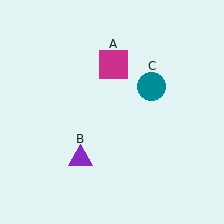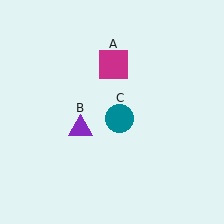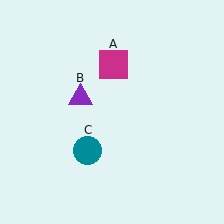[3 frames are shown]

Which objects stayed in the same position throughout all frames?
Magenta square (object A) remained stationary.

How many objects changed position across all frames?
2 objects changed position: purple triangle (object B), teal circle (object C).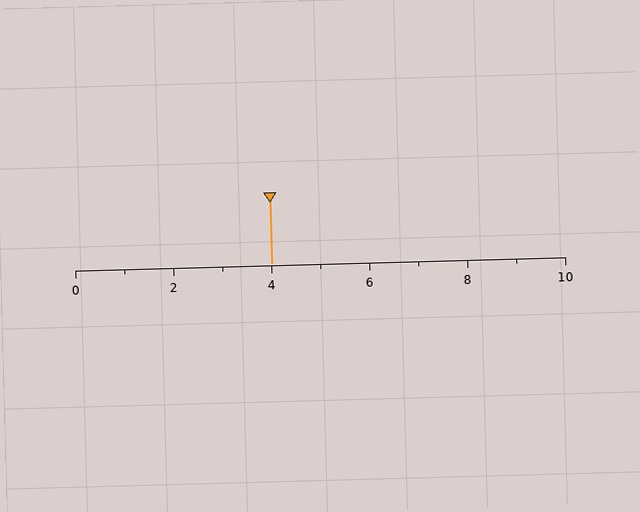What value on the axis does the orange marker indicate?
The marker indicates approximately 4.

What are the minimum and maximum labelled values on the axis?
The axis runs from 0 to 10.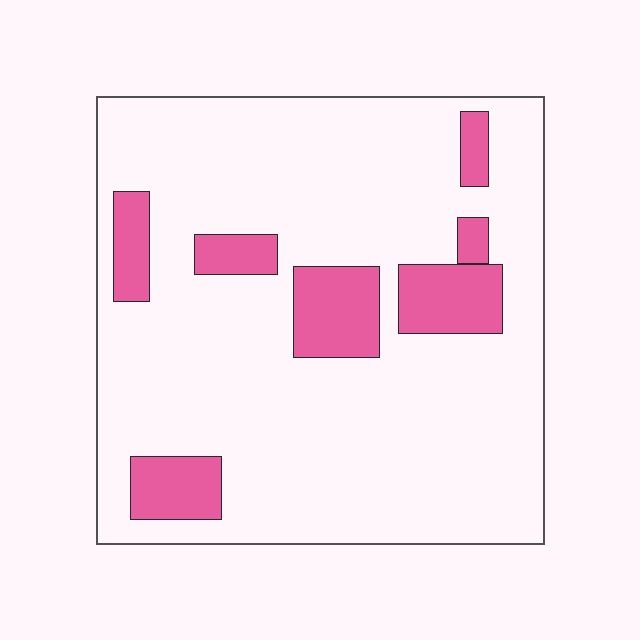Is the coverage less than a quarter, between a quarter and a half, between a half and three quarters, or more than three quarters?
Less than a quarter.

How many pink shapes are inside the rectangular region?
7.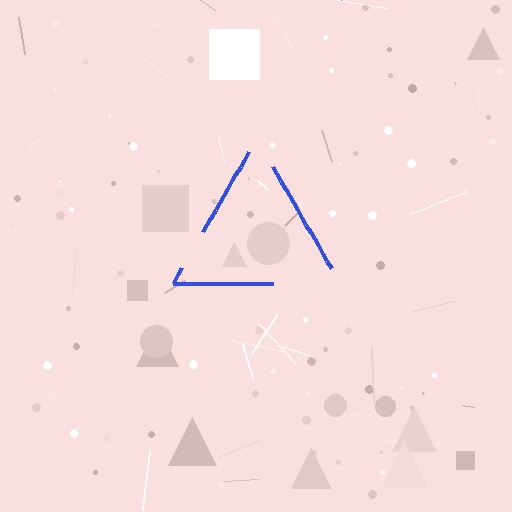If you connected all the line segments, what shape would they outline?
They would outline a triangle.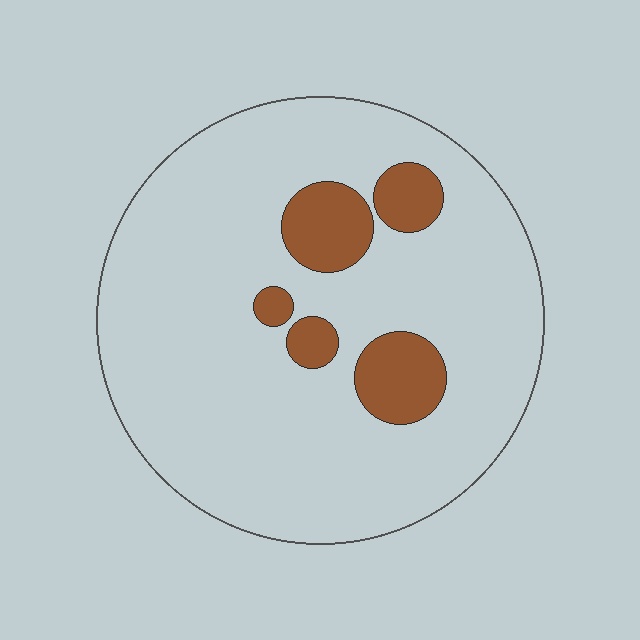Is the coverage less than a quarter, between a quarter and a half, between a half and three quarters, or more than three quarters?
Less than a quarter.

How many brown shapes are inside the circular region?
5.